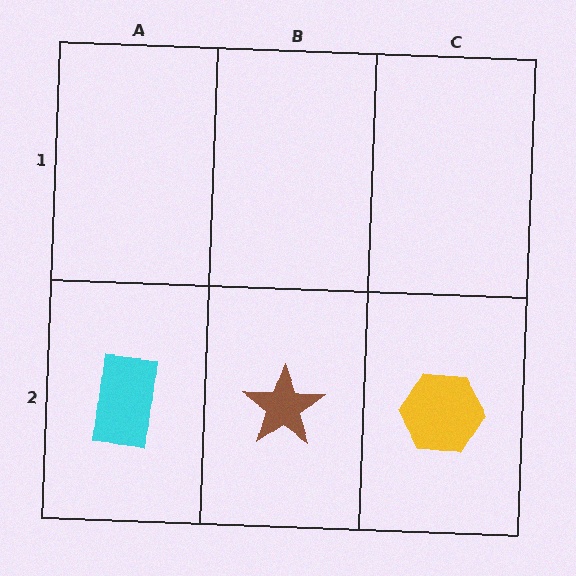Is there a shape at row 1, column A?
No, that cell is empty.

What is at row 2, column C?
A yellow hexagon.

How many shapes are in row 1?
0 shapes.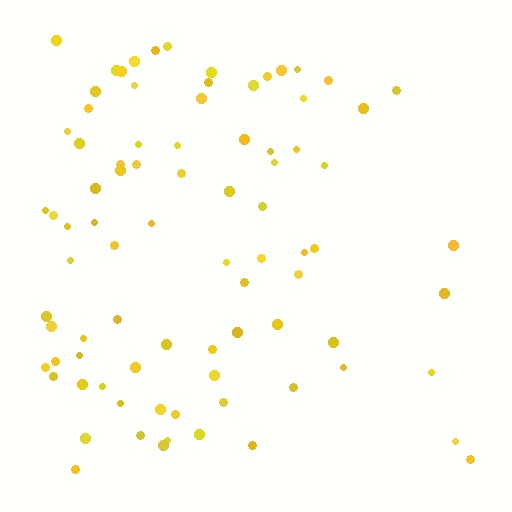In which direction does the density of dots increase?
From right to left, with the left side densest.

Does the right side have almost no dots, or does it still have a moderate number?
Still a moderate number, just noticeably fewer than the left.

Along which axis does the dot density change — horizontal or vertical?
Horizontal.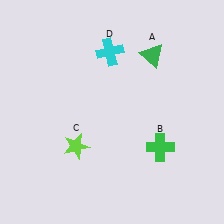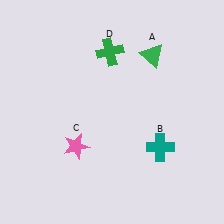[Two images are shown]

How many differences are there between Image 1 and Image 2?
There are 3 differences between the two images.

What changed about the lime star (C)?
In Image 1, C is lime. In Image 2, it changed to pink.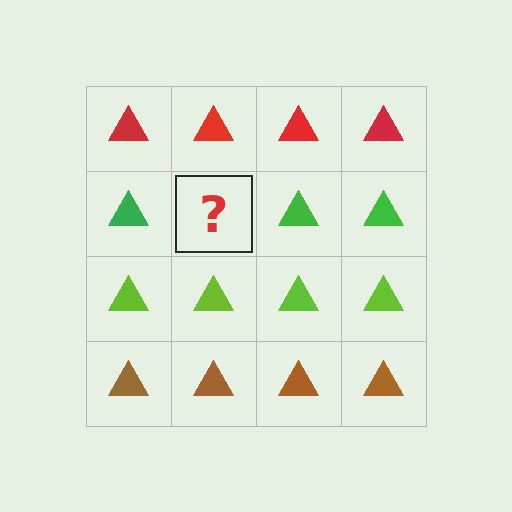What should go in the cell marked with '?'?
The missing cell should contain a green triangle.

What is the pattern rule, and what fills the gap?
The rule is that each row has a consistent color. The gap should be filled with a green triangle.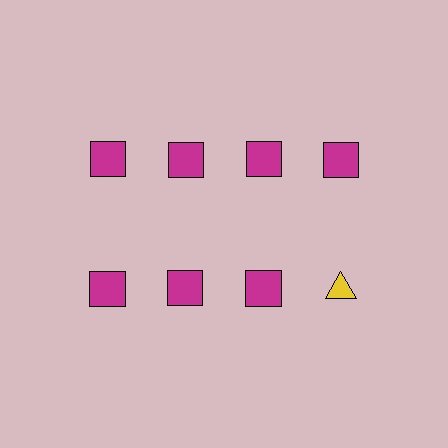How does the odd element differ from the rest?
It differs in both color (yellow instead of magenta) and shape (triangle instead of square).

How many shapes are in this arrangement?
There are 8 shapes arranged in a grid pattern.